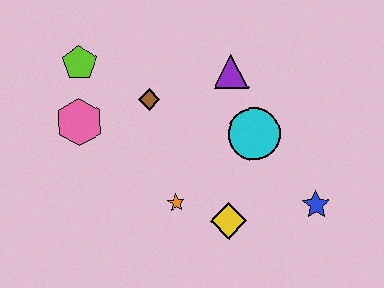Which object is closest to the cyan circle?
The purple triangle is closest to the cyan circle.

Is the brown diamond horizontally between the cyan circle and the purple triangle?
No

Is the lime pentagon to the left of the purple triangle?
Yes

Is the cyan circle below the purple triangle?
Yes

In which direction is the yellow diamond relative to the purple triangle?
The yellow diamond is below the purple triangle.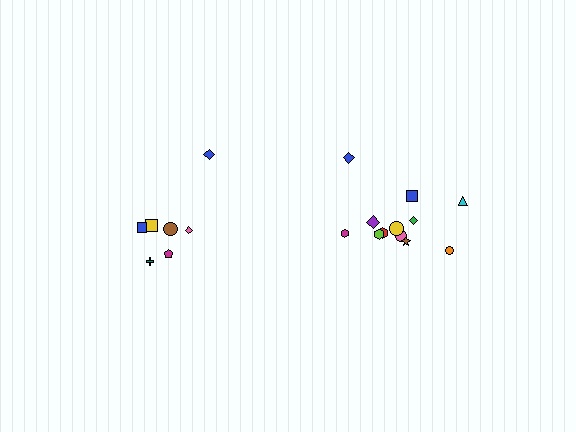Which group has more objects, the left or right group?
The right group.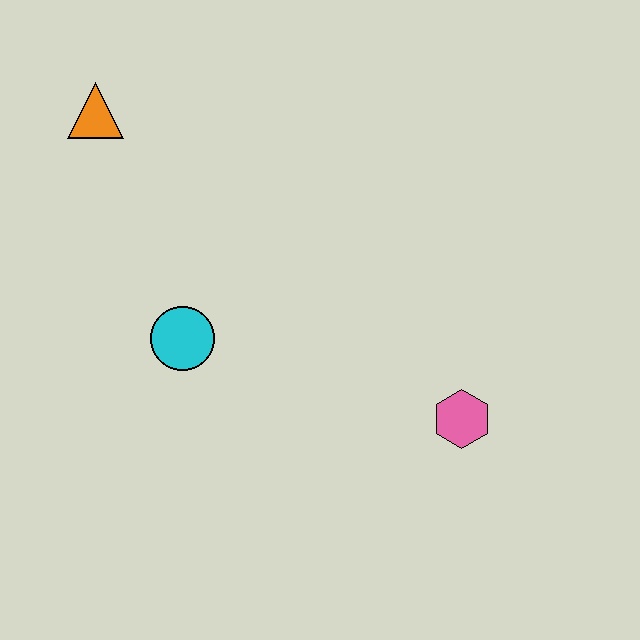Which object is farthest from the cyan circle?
The pink hexagon is farthest from the cyan circle.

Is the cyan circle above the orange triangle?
No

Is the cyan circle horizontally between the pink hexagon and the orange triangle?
Yes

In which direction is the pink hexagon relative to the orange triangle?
The pink hexagon is to the right of the orange triangle.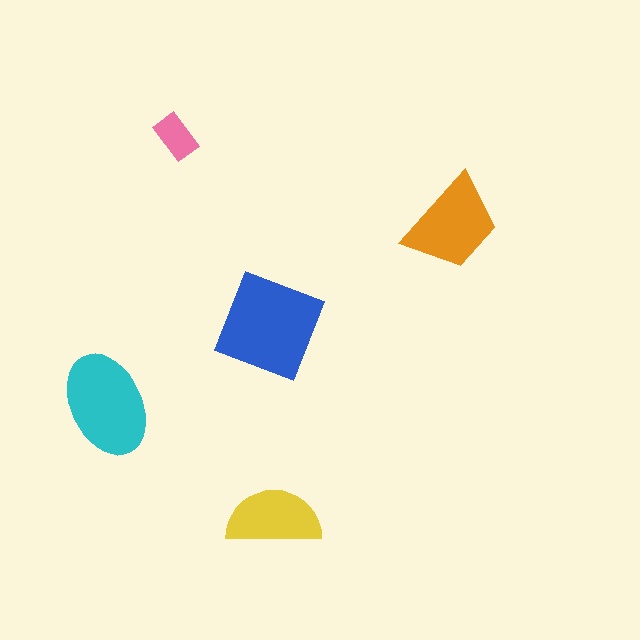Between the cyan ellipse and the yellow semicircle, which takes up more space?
The cyan ellipse.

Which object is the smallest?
The pink rectangle.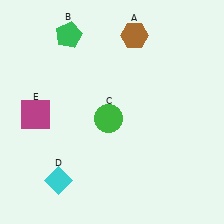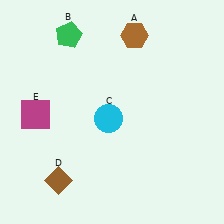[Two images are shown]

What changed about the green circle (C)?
In Image 1, C is green. In Image 2, it changed to cyan.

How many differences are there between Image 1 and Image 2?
There are 2 differences between the two images.